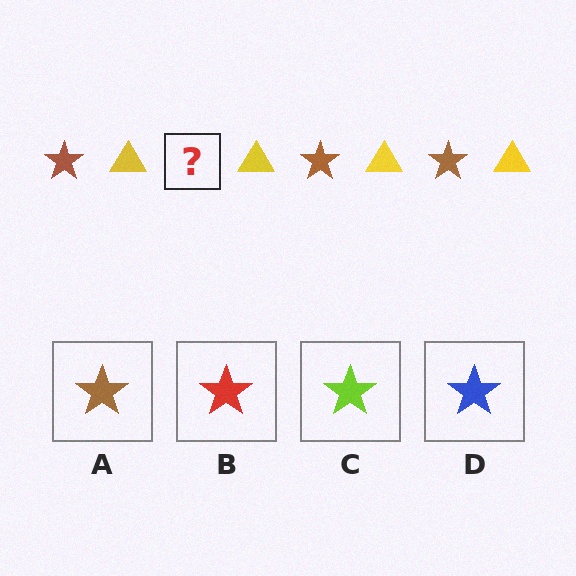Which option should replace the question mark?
Option A.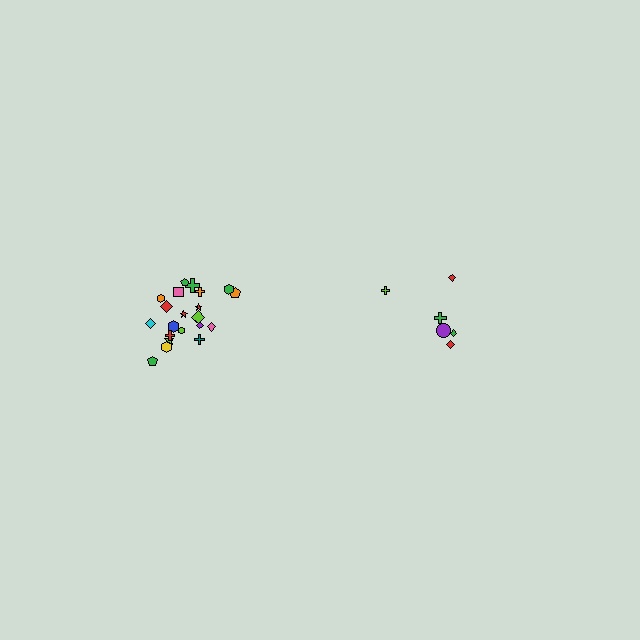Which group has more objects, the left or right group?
The left group.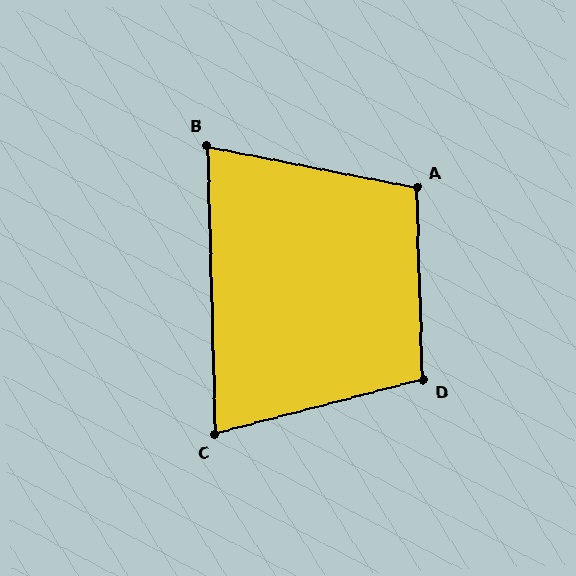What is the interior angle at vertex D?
Approximately 103 degrees (obtuse).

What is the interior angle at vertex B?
Approximately 77 degrees (acute).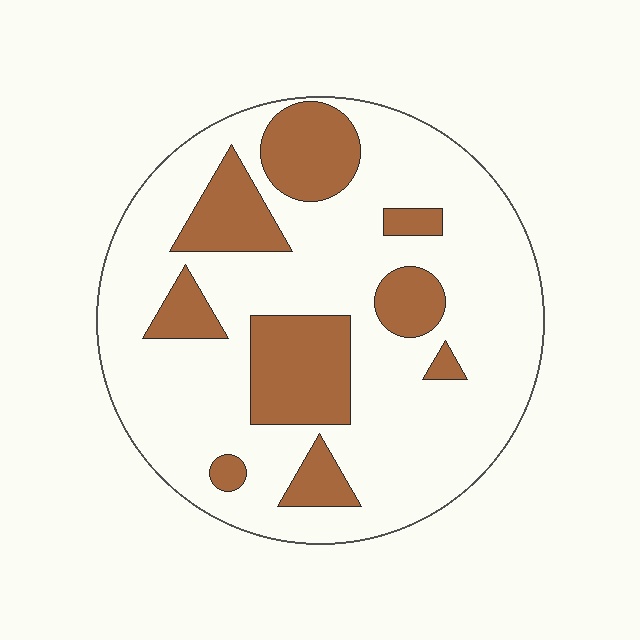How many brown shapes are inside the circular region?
9.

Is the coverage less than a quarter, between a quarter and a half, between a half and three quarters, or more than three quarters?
Between a quarter and a half.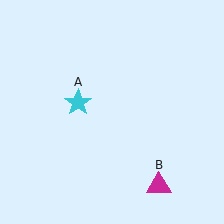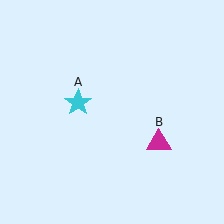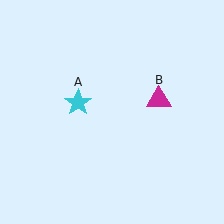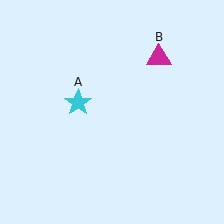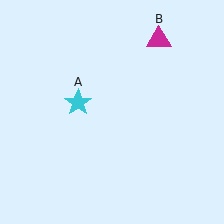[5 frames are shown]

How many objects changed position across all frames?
1 object changed position: magenta triangle (object B).